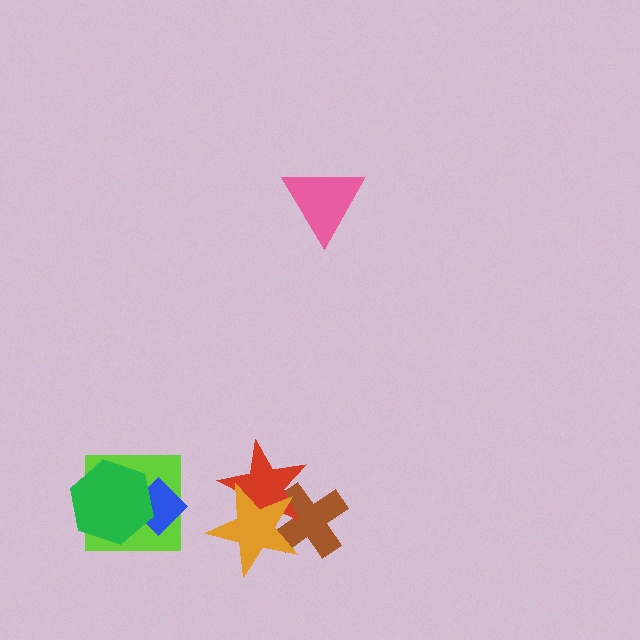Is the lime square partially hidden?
Yes, it is partially covered by another shape.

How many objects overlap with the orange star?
2 objects overlap with the orange star.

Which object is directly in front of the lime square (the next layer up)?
The blue diamond is directly in front of the lime square.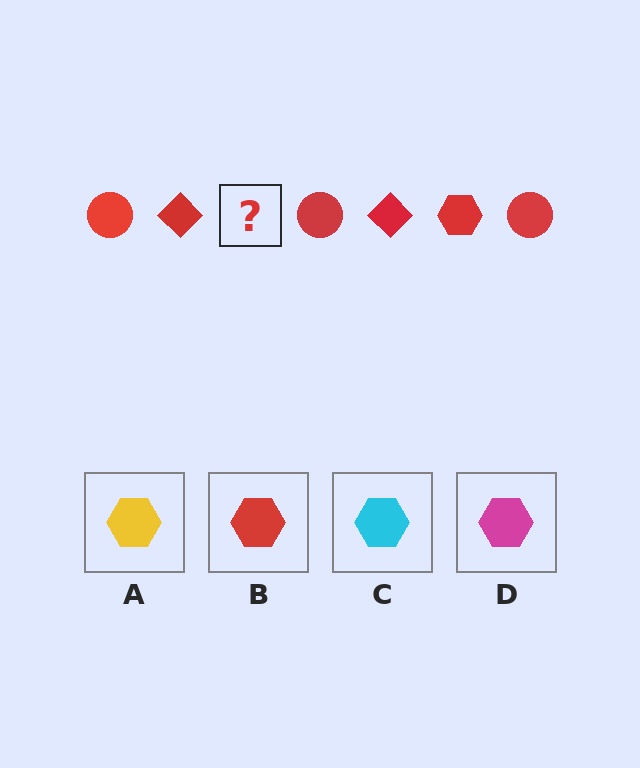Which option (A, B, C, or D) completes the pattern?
B.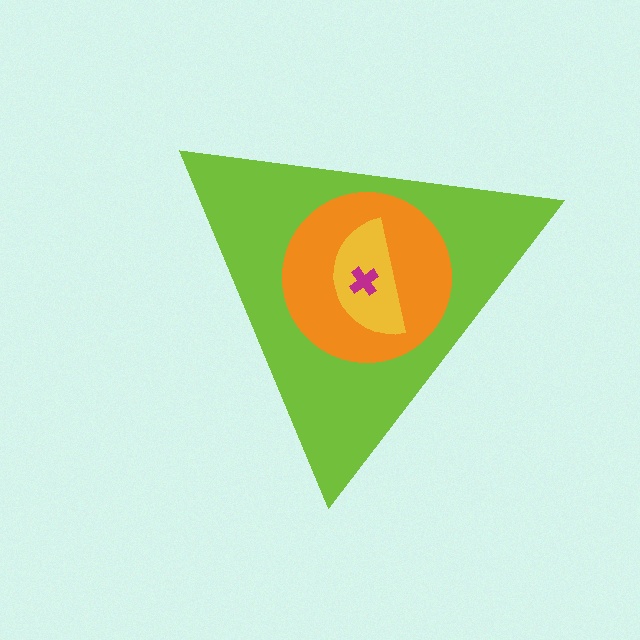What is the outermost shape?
The lime triangle.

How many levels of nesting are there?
4.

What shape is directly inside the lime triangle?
The orange circle.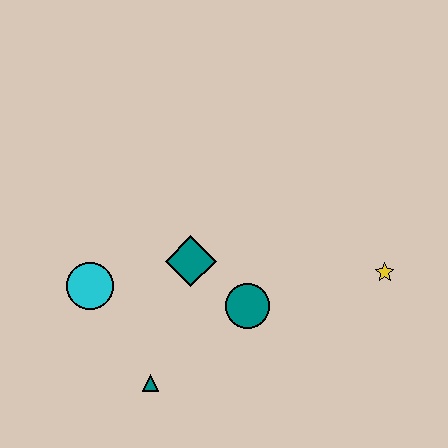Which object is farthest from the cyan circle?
The yellow star is farthest from the cyan circle.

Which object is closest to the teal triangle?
The cyan circle is closest to the teal triangle.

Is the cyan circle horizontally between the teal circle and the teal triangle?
No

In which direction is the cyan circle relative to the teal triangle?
The cyan circle is above the teal triangle.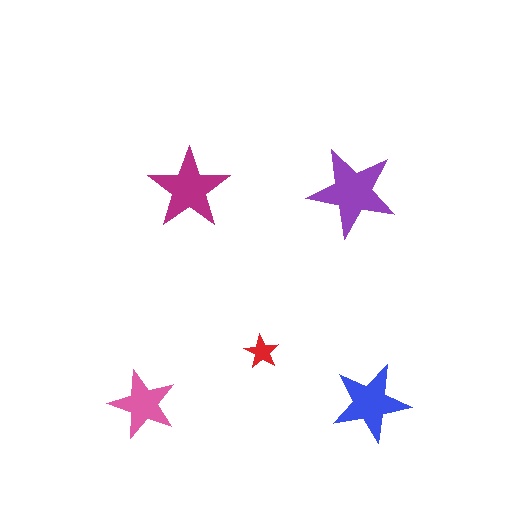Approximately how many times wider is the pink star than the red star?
About 2 times wider.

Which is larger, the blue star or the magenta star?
The magenta one.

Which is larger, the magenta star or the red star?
The magenta one.